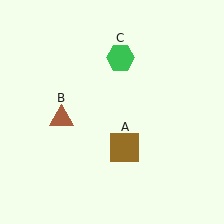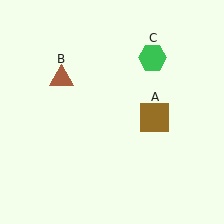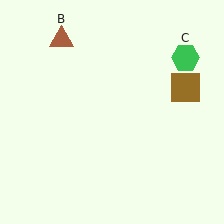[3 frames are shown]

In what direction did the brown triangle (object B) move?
The brown triangle (object B) moved up.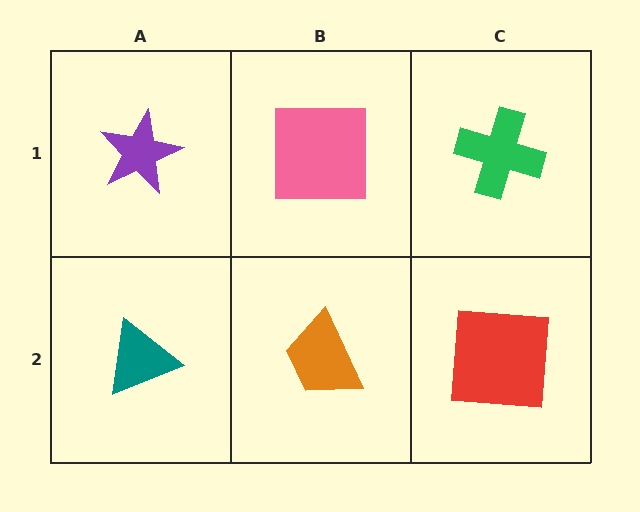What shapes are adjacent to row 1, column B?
An orange trapezoid (row 2, column B), a purple star (row 1, column A), a green cross (row 1, column C).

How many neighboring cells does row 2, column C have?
2.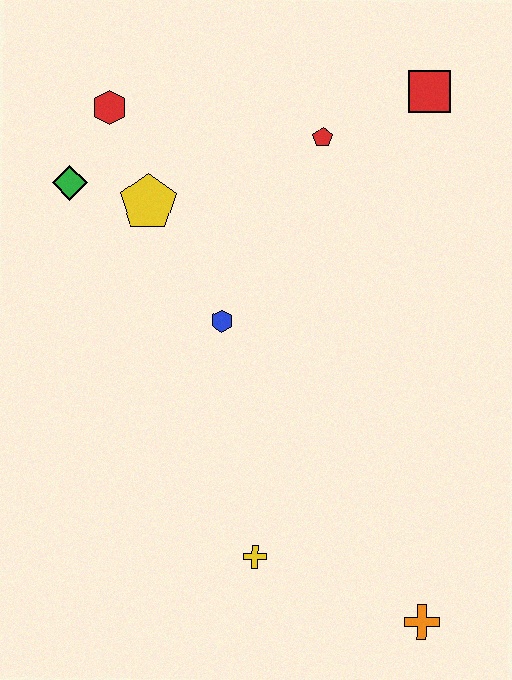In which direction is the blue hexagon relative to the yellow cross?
The blue hexagon is above the yellow cross.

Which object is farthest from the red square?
The orange cross is farthest from the red square.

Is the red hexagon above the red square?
No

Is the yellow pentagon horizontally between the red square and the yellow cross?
No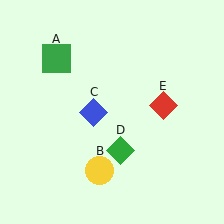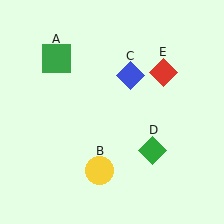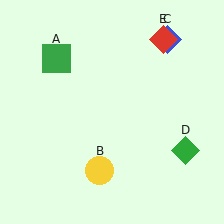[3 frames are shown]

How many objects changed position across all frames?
3 objects changed position: blue diamond (object C), green diamond (object D), red diamond (object E).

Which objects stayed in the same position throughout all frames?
Green square (object A) and yellow circle (object B) remained stationary.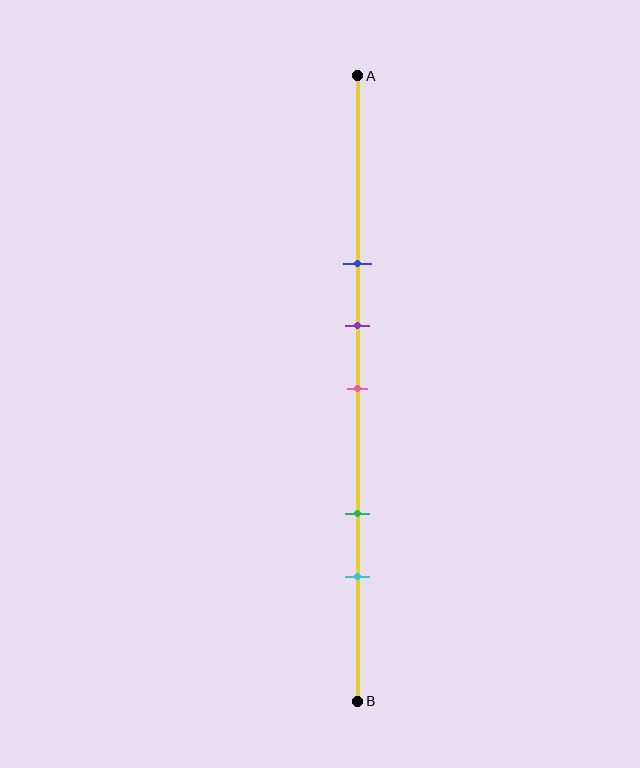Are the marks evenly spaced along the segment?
No, the marks are not evenly spaced.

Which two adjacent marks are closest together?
The purple and pink marks are the closest adjacent pair.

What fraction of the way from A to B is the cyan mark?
The cyan mark is approximately 80% (0.8) of the way from A to B.